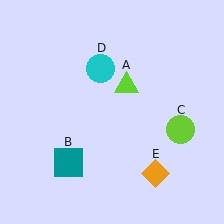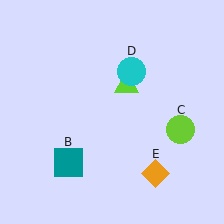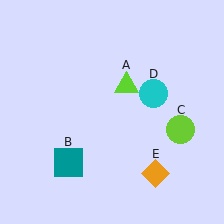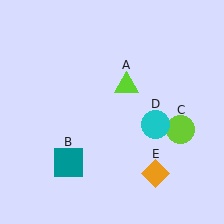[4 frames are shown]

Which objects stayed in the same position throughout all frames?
Lime triangle (object A) and teal square (object B) and lime circle (object C) and orange diamond (object E) remained stationary.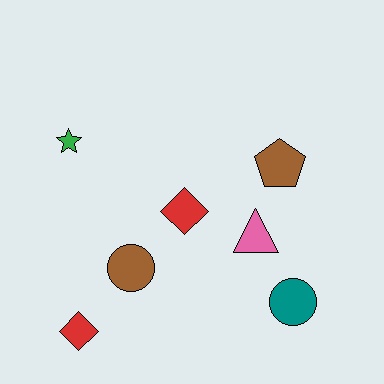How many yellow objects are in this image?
There are no yellow objects.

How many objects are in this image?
There are 7 objects.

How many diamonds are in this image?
There are 2 diamonds.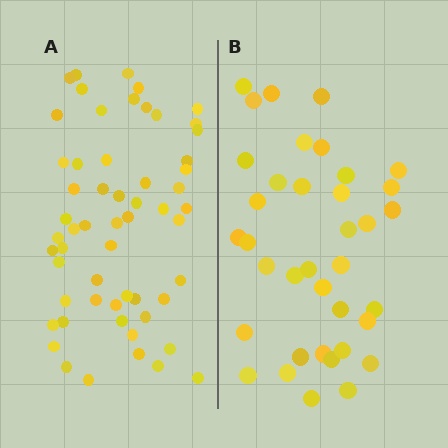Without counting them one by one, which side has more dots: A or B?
Region A (the left region) has more dots.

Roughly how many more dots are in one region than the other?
Region A has approximately 20 more dots than region B.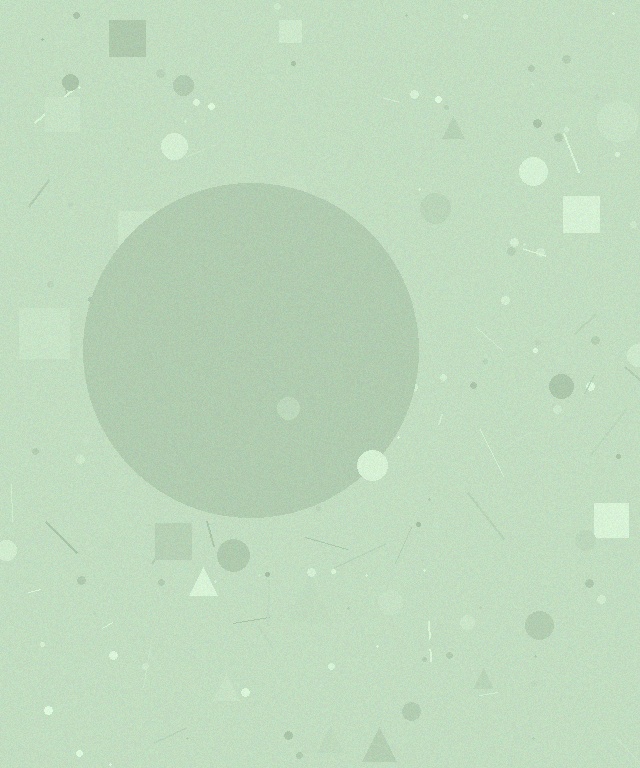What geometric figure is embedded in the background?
A circle is embedded in the background.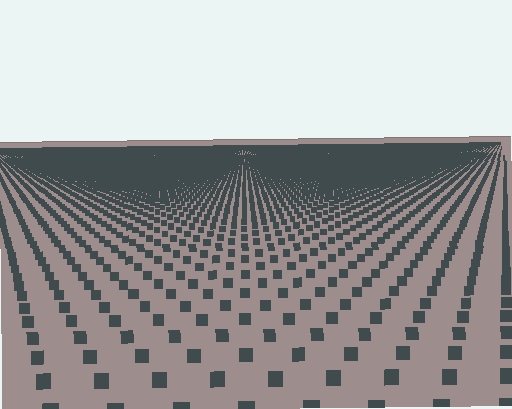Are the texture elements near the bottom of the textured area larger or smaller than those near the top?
Larger. Near the bottom, elements are closer to the viewer and appear at a bigger on-screen size.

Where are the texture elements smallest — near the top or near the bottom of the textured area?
Near the top.